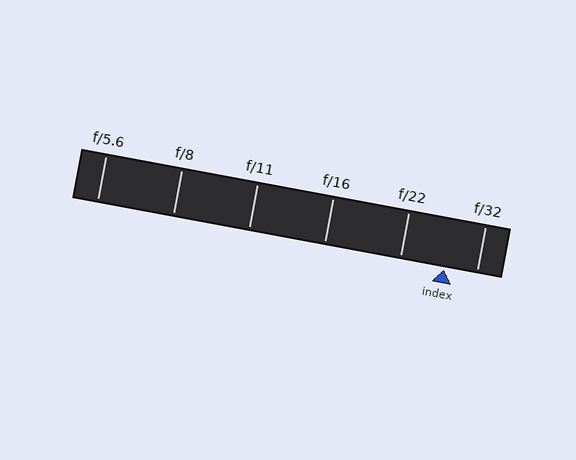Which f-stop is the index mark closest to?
The index mark is closest to f/32.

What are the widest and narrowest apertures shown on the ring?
The widest aperture shown is f/5.6 and the narrowest is f/32.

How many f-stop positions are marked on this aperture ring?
There are 6 f-stop positions marked.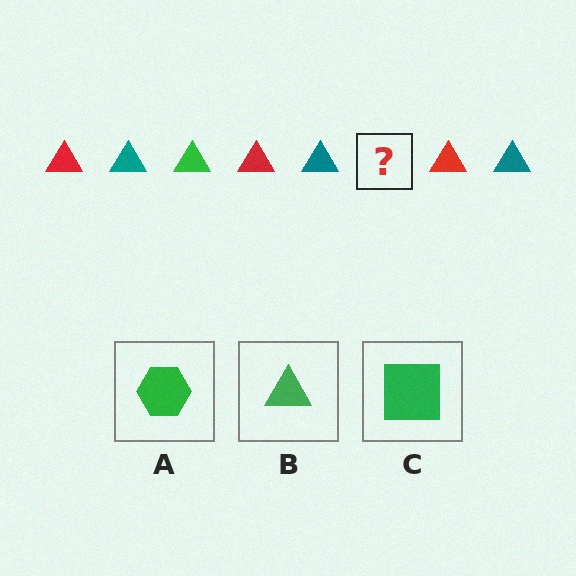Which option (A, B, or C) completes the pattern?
B.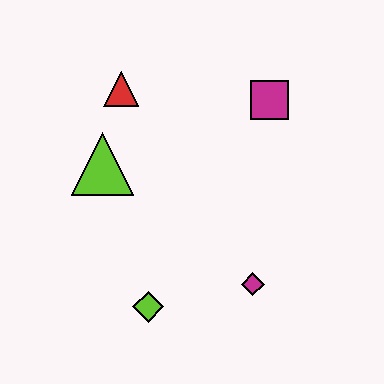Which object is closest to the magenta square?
The red triangle is closest to the magenta square.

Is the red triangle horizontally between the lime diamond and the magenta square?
No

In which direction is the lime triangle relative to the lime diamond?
The lime triangle is above the lime diamond.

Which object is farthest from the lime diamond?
The magenta square is farthest from the lime diamond.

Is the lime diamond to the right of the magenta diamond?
No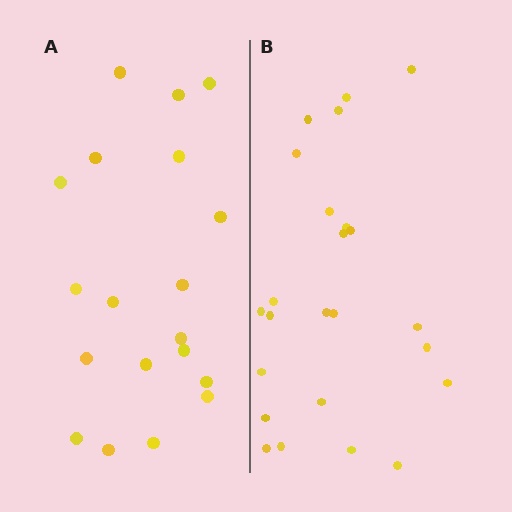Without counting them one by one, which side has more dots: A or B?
Region B (the right region) has more dots.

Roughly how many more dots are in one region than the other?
Region B has about 5 more dots than region A.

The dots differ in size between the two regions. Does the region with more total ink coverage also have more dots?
No. Region A has more total ink coverage because its dots are larger, but region B actually contains more individual dots. Total area can be misleading — the number of items is what matters here.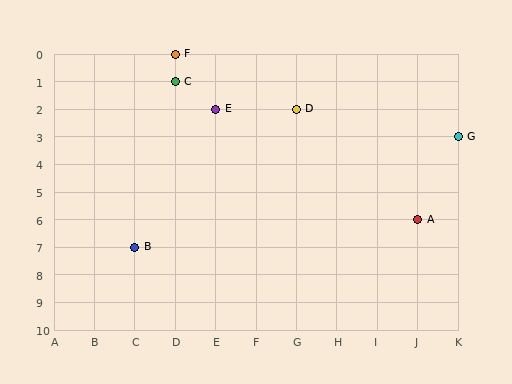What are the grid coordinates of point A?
Point A is at grid coordinates (J, 6).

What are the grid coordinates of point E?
Point E is at grid coordinates (E, 2).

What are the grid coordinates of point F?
Point F is at grid coordinates (D, 0).